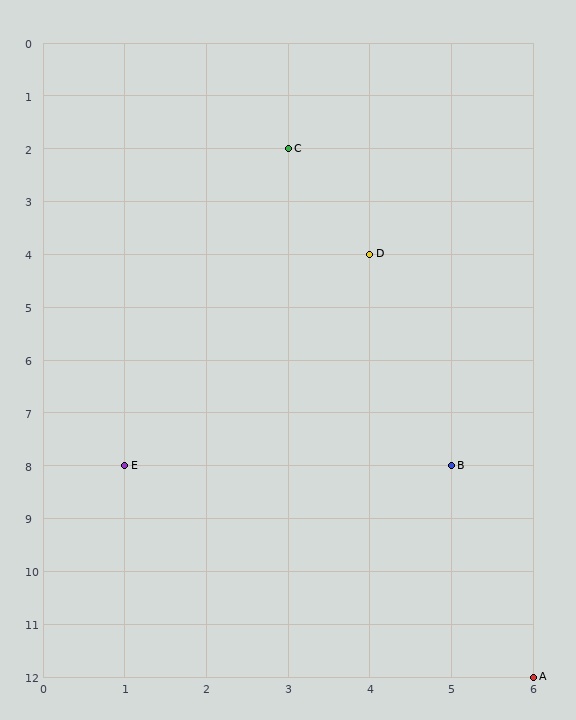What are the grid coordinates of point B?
Point B is at grid coordinates (5, 8).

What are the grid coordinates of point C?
Point C is at grid coordinates (3, 2).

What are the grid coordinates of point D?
Point D is at grid coordinates (4, 4).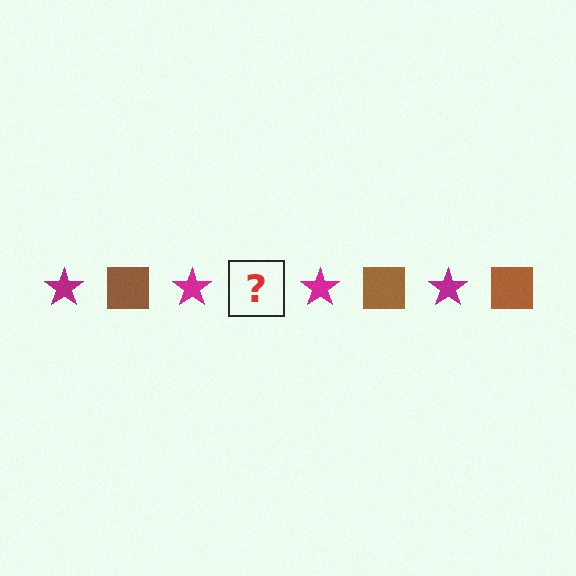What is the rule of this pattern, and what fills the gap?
The rule is that the pattern alternates between magenta star and brown square. The gap should be filled with a brown square.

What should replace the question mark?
The question mark should be replaced with a brown square.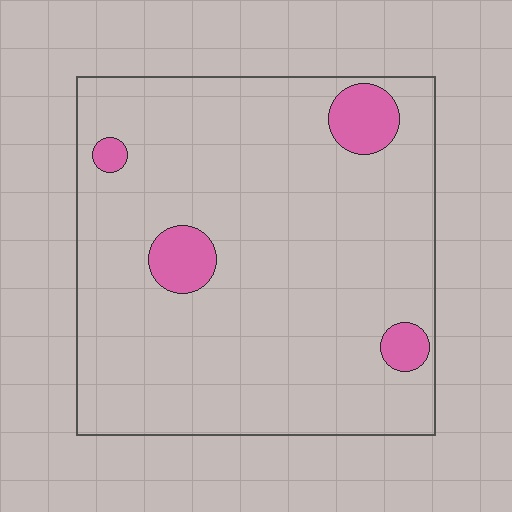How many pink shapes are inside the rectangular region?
4.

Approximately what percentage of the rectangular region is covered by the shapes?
Approximately 10%.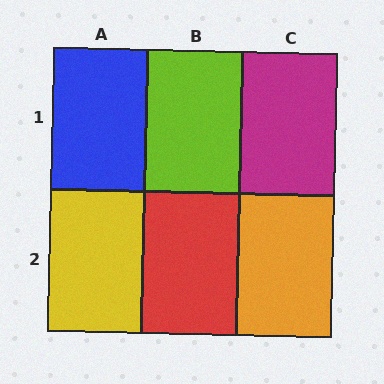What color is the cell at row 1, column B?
Lime.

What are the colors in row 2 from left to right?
Yellow, red, orange.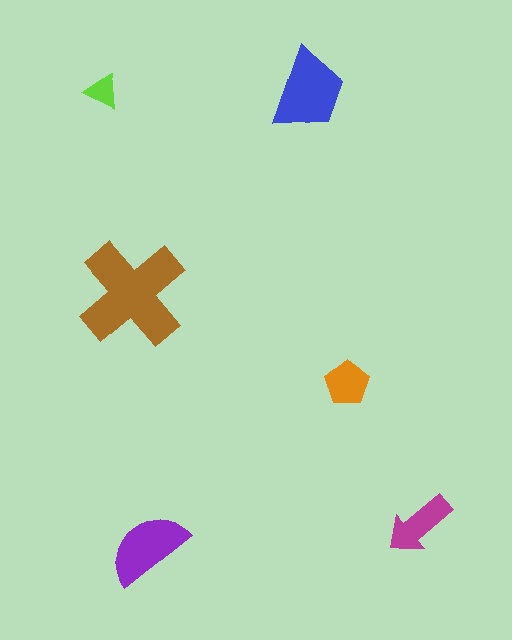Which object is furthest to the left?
The lime triangle is leftmost.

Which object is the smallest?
The lime triangle.